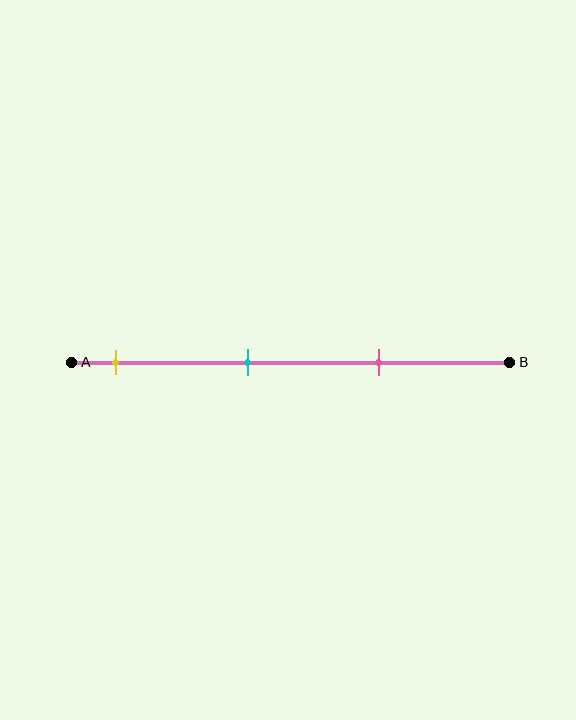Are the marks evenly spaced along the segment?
Yes, the marks are approximately evenly spaced.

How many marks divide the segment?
There are 3 marks dividing the segment.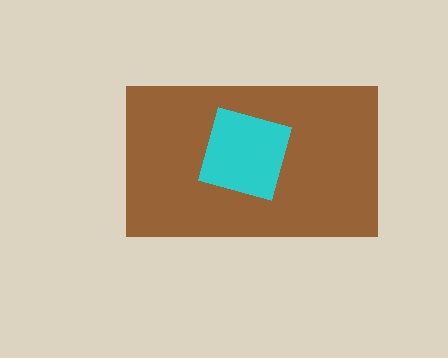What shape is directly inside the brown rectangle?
The cyan diamond.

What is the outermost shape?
The brown rectangle.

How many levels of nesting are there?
2.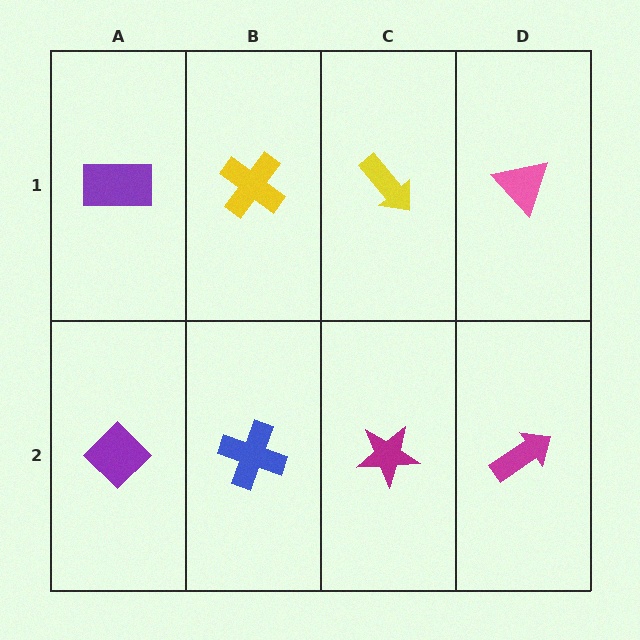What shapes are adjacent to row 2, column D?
A pink triangle (row 1, column D), a magenta star (row 2, column C).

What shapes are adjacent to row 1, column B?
A blue cross (row 2, column B), a purple rectangle (row 1, column A), a yellow arrow (row 1, column C).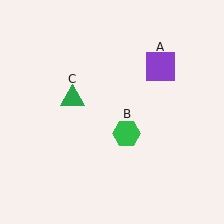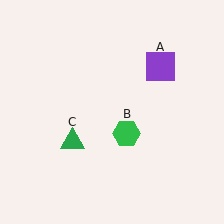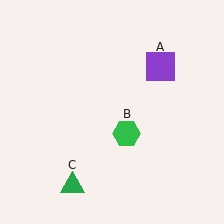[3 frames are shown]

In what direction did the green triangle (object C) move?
The green triangle (object C) moved down.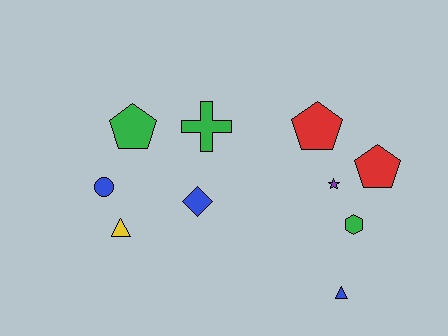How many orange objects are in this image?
There are no orange objects.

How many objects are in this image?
There are 10 objects.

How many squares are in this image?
There are no squares.